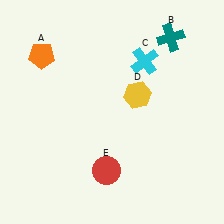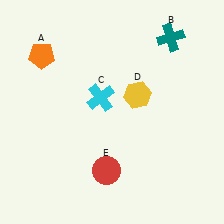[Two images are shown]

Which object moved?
The cyan cross (C) moved left.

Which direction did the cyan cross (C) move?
The cyan cross (C) moved left.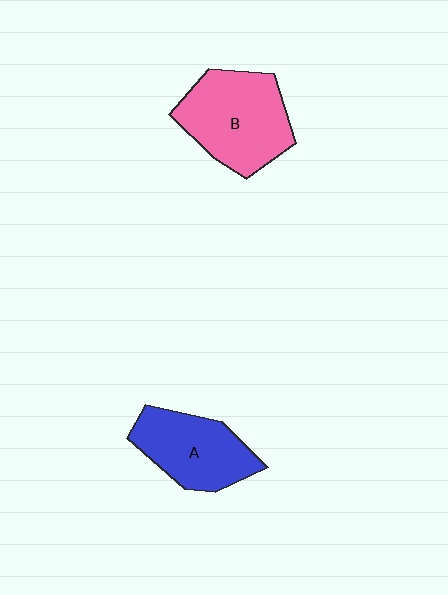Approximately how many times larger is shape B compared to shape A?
Approximately 1.2 times.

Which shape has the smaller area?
Shape A (blue).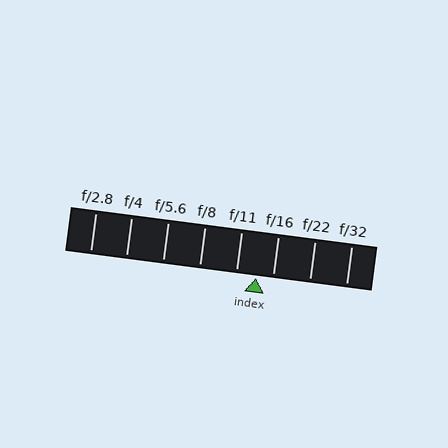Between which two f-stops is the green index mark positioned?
The index mark is between f/11 and f/16.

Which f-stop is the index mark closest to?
The index mark is closest to f/16.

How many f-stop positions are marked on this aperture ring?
There are 8 f-stop positions marked.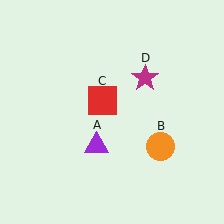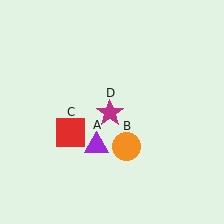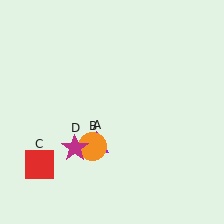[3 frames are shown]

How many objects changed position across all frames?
3 objects changed position: orange circle (object B), red square (object C), magenta star (object D).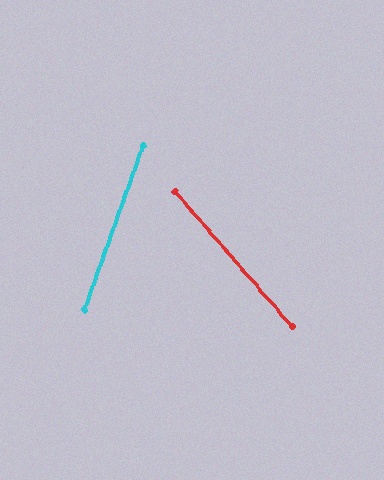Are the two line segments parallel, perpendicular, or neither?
Neither parallel nor perpendicular — they differ by about 61°.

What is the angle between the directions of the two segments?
Approximately 61 degrees.